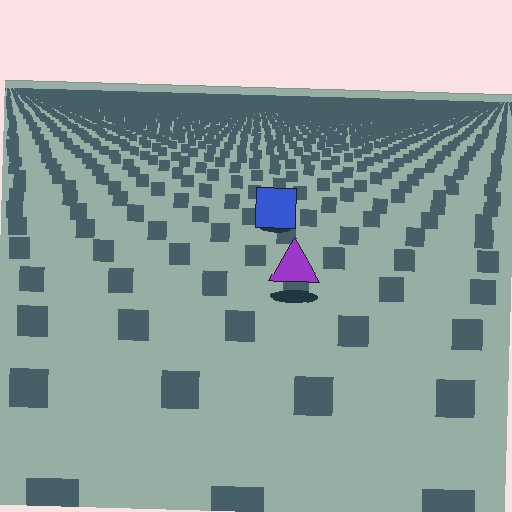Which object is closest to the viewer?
The purple triangle is closest. The texture marks near it are larger and more spread out.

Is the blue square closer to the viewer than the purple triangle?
No. The purple triangle is closer — you can tell from the texture gradient: the ground texture is coarser near it.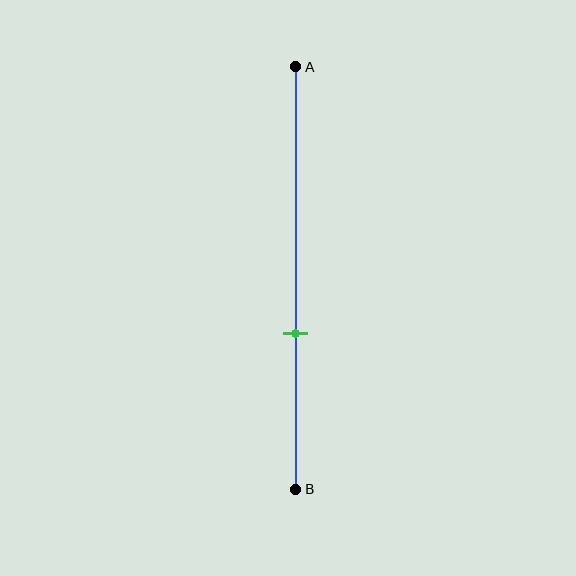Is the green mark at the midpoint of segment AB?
No, the mark is at about 65% from A, not at the 50% midpoint.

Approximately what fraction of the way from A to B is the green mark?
The green mark is approximately 65% of the way from A to B.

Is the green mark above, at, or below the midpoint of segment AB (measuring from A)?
The green mark is below the midpoint of segment AB.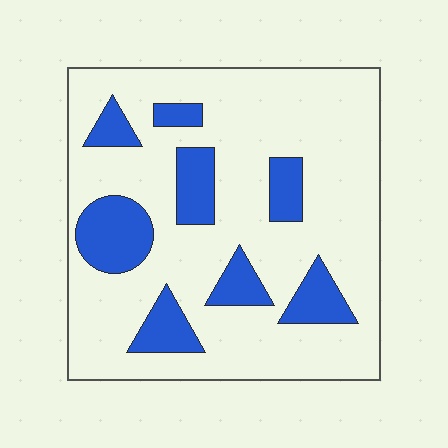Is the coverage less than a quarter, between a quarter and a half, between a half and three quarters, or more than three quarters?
Less than a quarter.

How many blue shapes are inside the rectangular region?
8.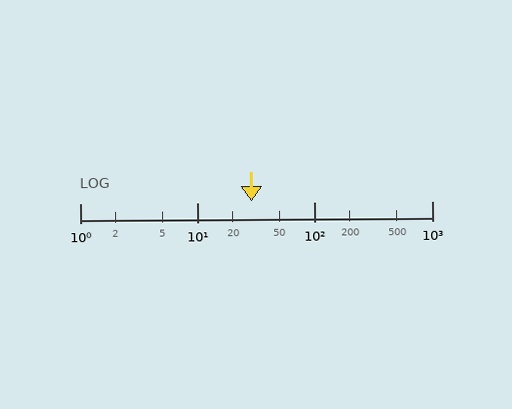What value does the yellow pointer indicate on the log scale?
The pointer indicates approximately 29.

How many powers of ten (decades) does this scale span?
The scale spans 3 decades, from 1 to 1000.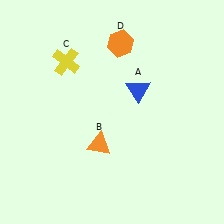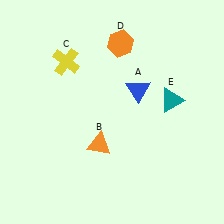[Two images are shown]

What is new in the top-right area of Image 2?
A teal triangle (E) was added in the top-right area of Image 2.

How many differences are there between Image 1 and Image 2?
There is 1 difference between the two images.